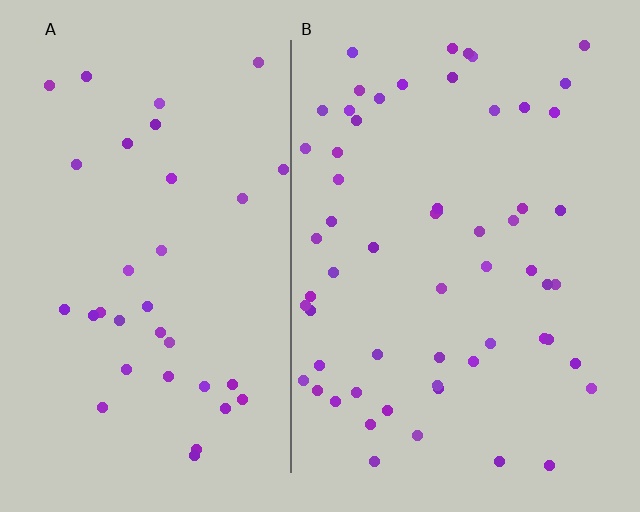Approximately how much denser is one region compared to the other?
Approximately 1.7× — region B over region A.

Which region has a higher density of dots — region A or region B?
B (the right).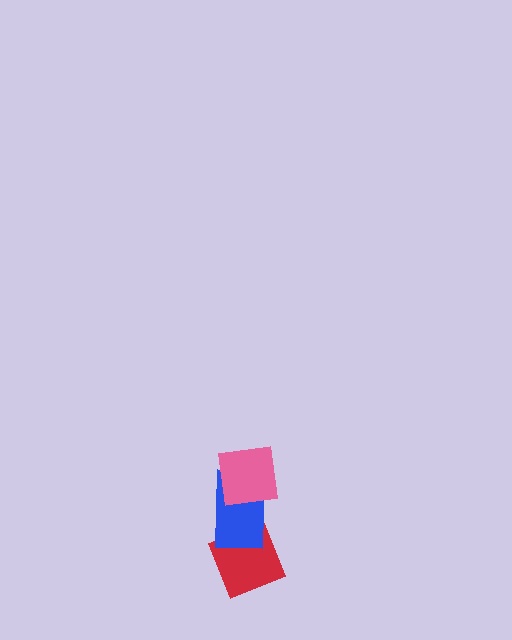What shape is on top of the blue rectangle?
The pink square is on top of the blue rectangle.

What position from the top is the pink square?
The pink square is 1st from the top.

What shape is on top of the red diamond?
The blue rectangle is on top of the red diamond.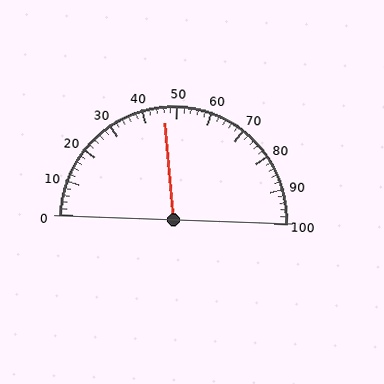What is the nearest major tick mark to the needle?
The nearest major tick mark is 50.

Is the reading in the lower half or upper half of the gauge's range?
The reading is in the lower half of the range (0 to 100).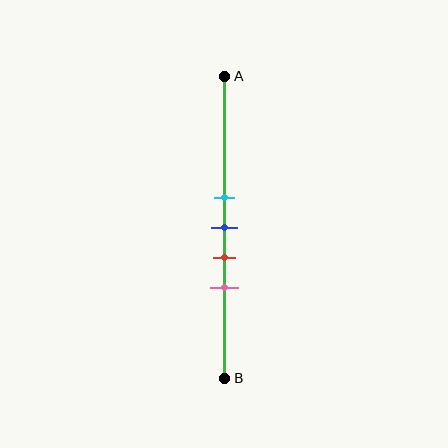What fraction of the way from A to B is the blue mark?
The blue mark is approximately 50% (0.5) of the way from A to B.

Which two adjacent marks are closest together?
The cyan and blue marks are the closest adjacent pair.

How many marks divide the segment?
There are 4 marks dividing the segment.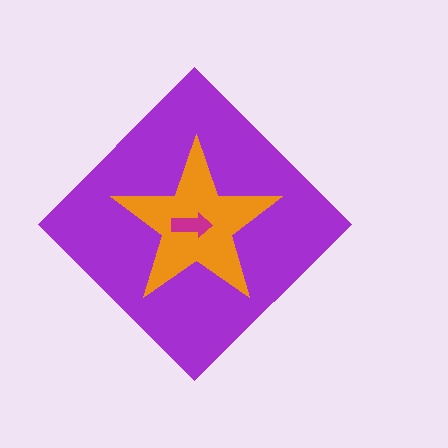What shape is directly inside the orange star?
The magenta arrow.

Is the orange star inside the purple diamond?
Yes.